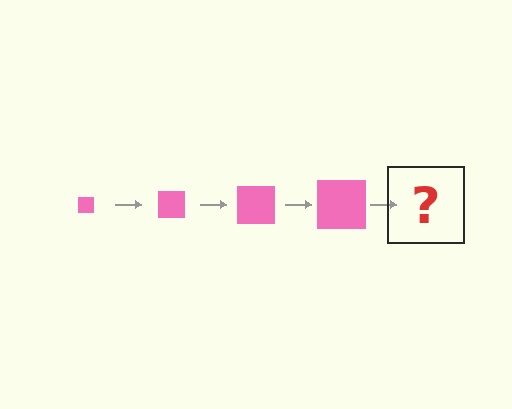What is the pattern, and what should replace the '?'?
The pattern is that the square gets progressively larger each step. The '?' should be a pink square, larger than the previous one.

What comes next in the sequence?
The next element should be a pink square, larger than the previous one.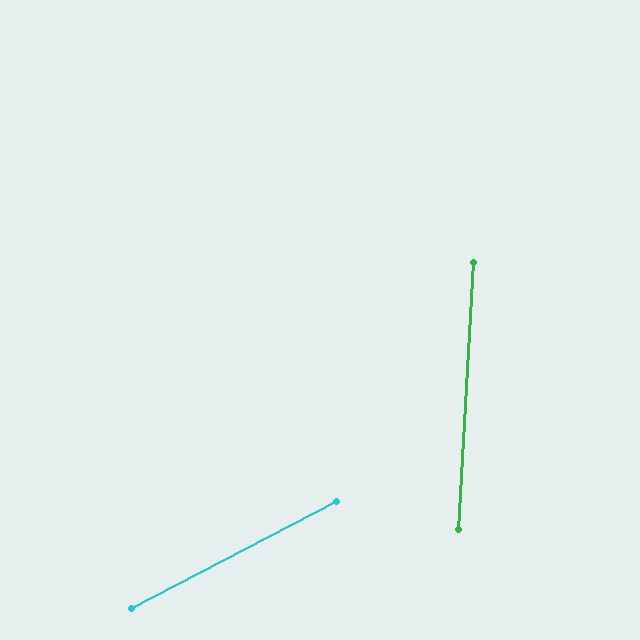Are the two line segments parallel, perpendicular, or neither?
Neither parallel nor perpendicular — they differ by about 59°.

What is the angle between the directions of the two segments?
Approximately 59 degrees.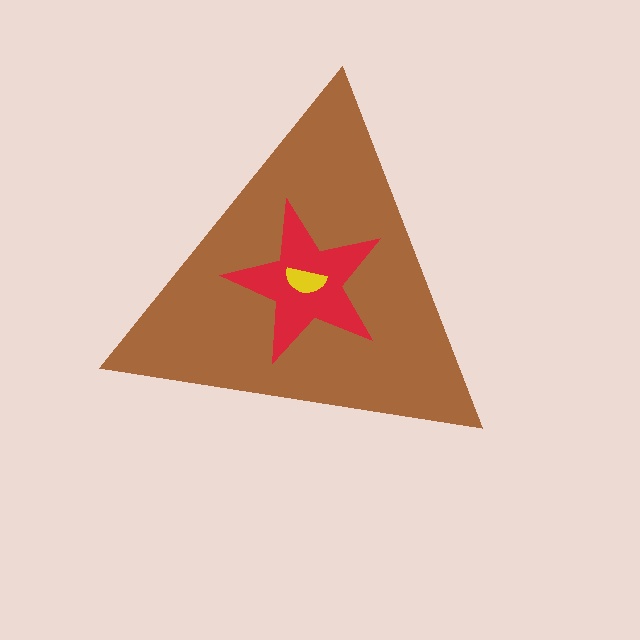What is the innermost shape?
The yellow semicircle.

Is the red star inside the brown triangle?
Yes.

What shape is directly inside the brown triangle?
The red star.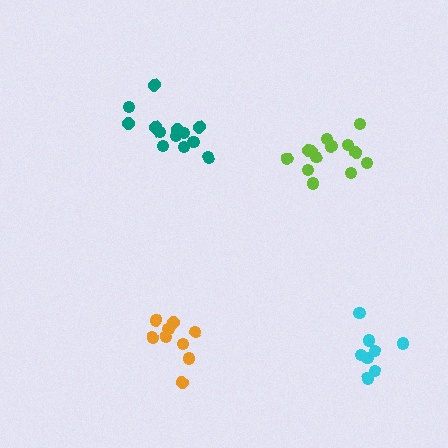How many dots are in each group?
Group 1: 13 dots, Group 2: 9 dots, Group 3: 13 dots, Group 4: 8 dots (43 total).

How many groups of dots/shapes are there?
There are 4 groups.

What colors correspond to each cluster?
The clusters are colored: lime, orange, teal, cyan.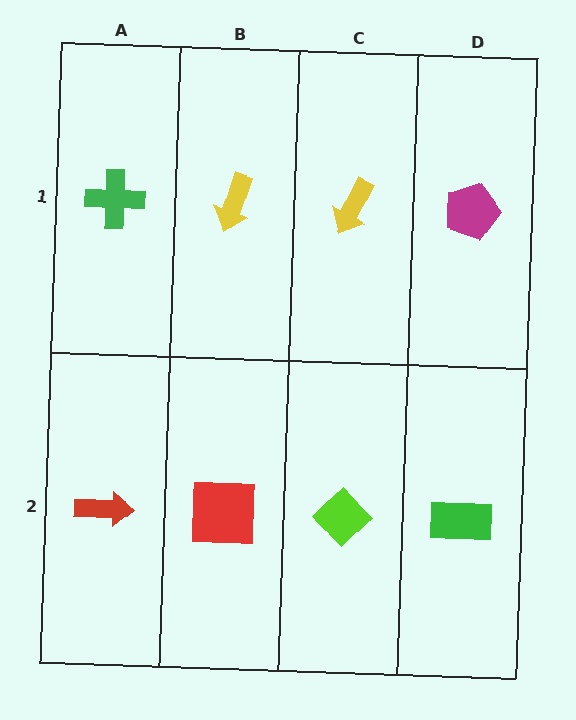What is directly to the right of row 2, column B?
A lime diamond.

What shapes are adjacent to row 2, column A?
A green cross (row 1, column A), a red square (row 2, column B).